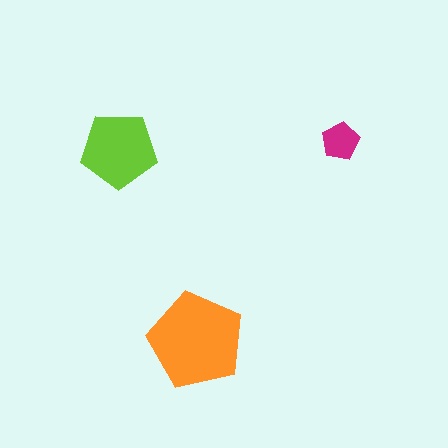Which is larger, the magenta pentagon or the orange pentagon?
The orange one.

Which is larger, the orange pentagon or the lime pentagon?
The orange one.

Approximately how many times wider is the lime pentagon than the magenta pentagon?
About 2 times wider.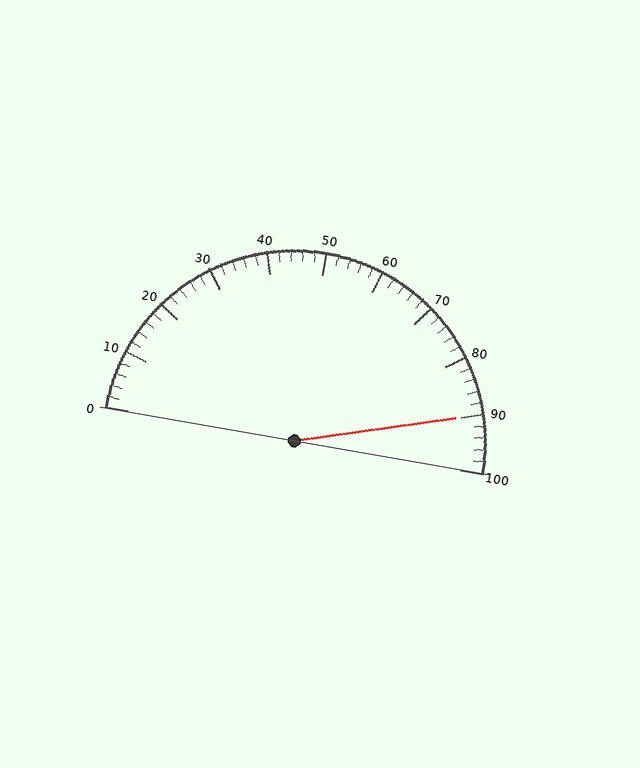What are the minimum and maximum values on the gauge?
The gauge ranges from 0 to 100.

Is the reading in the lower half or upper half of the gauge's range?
The reading is in the upper half of the range (0 to 100).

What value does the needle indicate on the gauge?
The needle indicates approximately 90.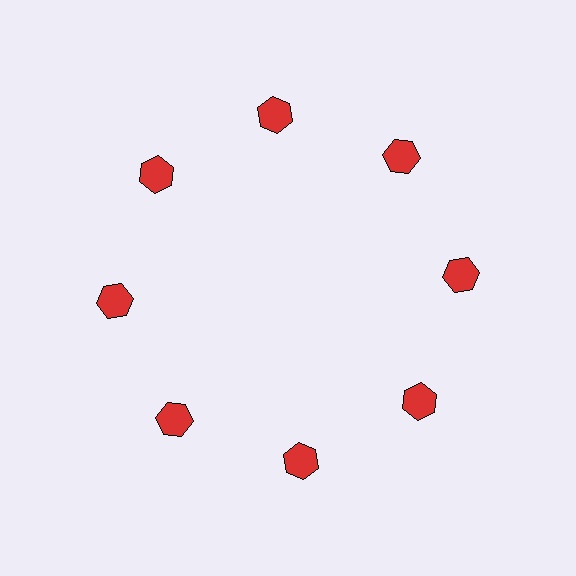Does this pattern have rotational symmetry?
Yes, this pattern has 8-fold rotational symmetry. It looks the same after rotating 45 degrees around the center.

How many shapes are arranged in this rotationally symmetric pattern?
There are 8 shapes, arranged in 8 groups of 1.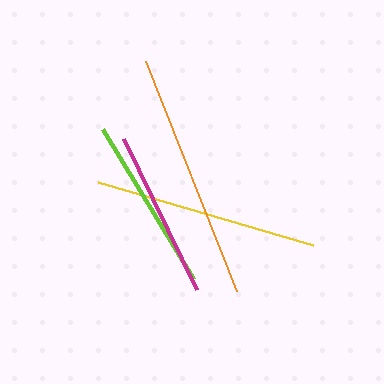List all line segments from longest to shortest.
From longest to shortest: orange, yellow, lime, magenta.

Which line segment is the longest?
The orange line is the longest at approximately 247 pixels.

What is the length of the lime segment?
The lime segment is approximately 175 pixels long.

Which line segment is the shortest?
The magenta line is the shortest at approximately 168 pixels.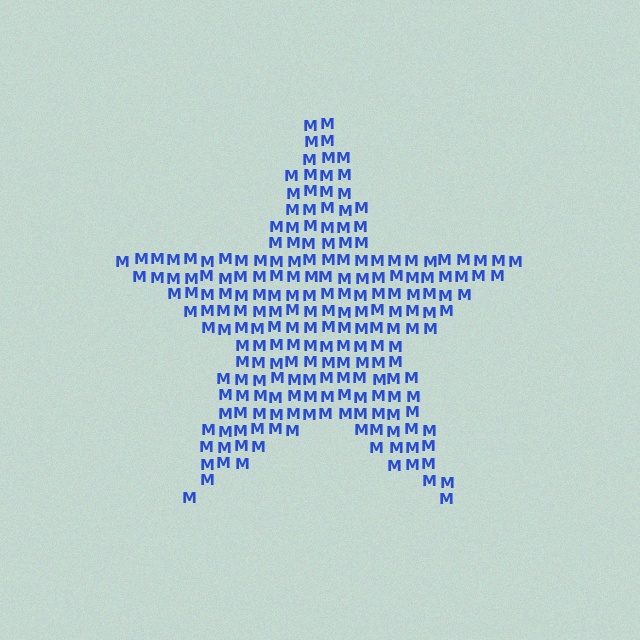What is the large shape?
The large shape is a star.